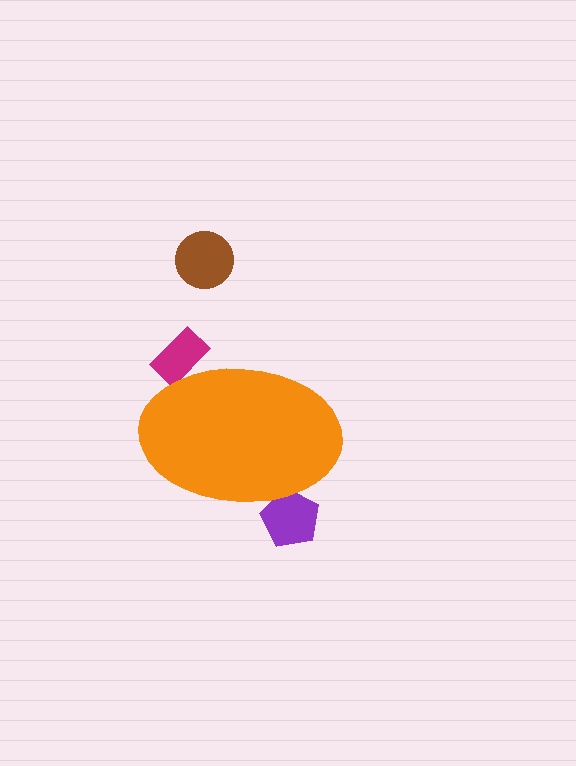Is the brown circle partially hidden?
No, the brown circle is fully visible.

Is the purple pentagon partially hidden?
Yes, the purple pentagon is partially hidden behind the orange ellipse.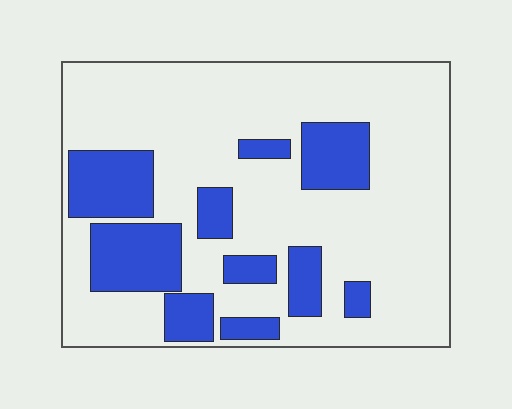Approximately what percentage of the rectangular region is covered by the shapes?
Approximately 25%.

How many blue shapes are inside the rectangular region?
10.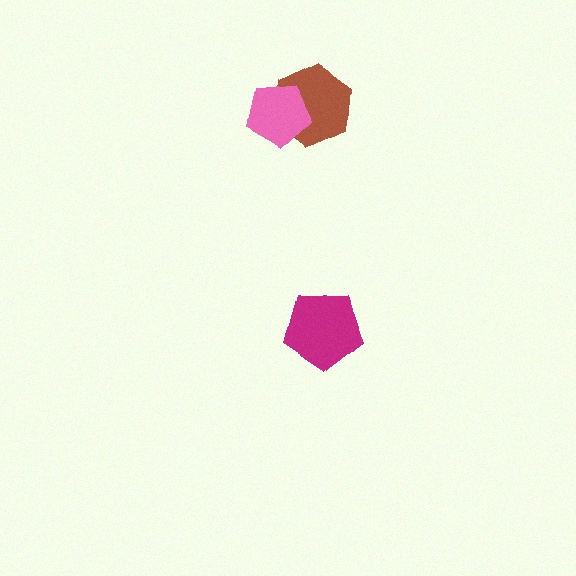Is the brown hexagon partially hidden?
Yes, it is partially covered by another shape.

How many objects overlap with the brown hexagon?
1 object overlaps with the brown hexagon.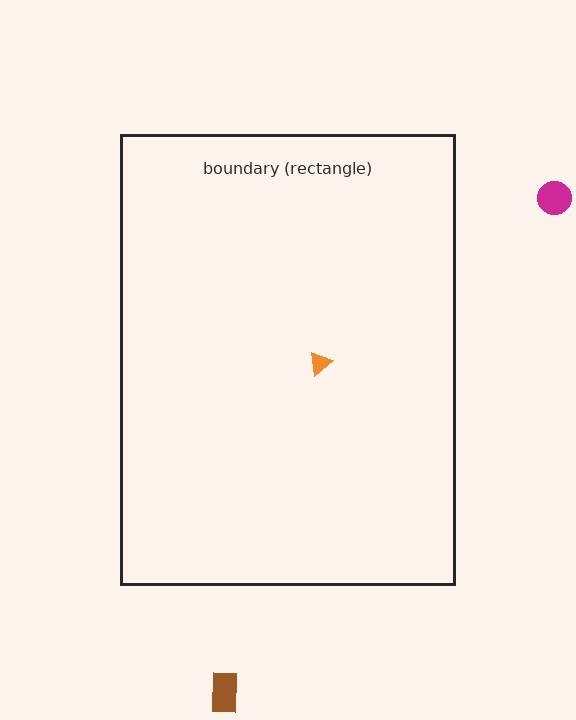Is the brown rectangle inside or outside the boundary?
Outside.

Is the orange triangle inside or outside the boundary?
Inside.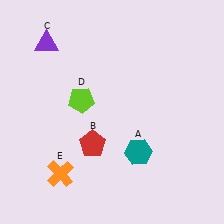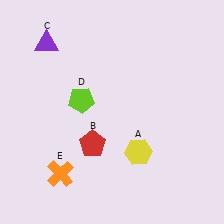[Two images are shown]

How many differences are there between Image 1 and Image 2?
There is 1 difference between the two images.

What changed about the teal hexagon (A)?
In Image 1, A is teal. In Image 2, it changed to yellow.